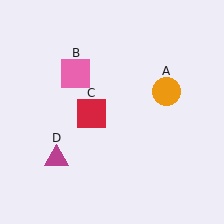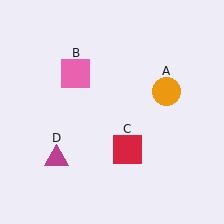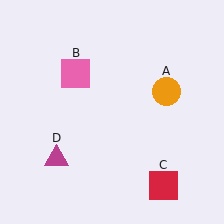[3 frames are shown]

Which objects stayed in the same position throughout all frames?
Orange circle (object A) and pink square (object B) and magenta triangle (object D) remained stationary.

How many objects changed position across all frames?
1 object changed position: red square (object C).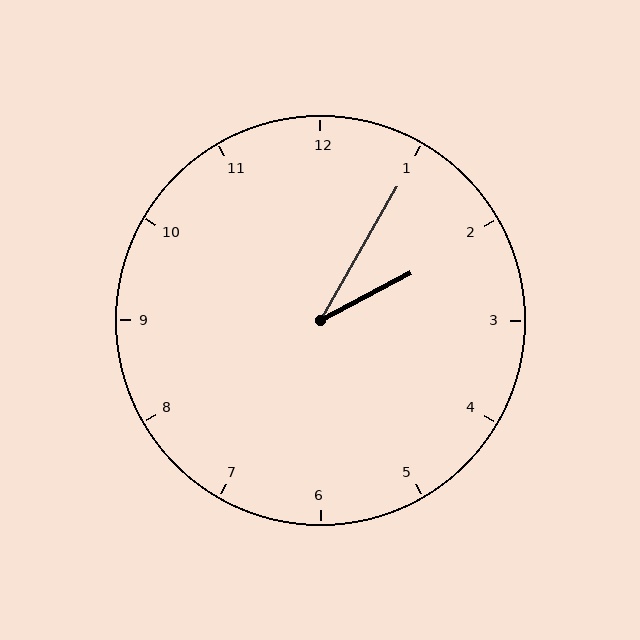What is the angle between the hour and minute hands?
Approximately 32 degrees.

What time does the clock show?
2:05.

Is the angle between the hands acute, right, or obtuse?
It is acute.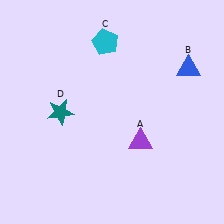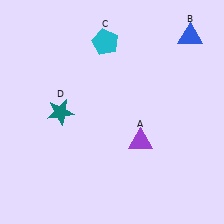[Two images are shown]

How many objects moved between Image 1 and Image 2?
1 object moved between the two images.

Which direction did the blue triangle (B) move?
The blue triangle (B) moved up.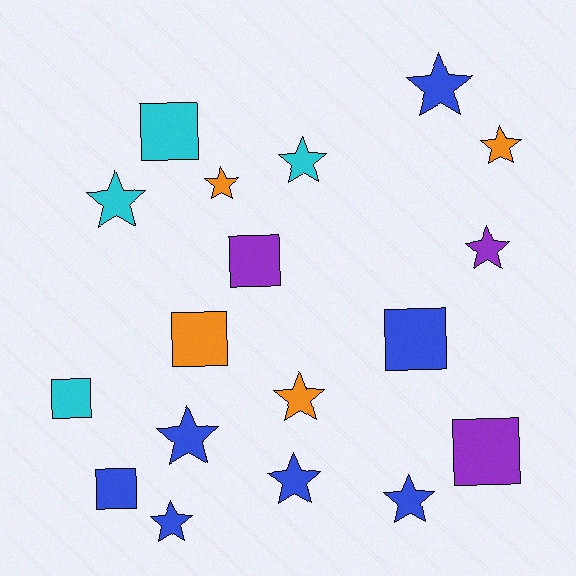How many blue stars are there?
There are 5 blue stars.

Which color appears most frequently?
Blue, with 7 objects.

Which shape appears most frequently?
Star, with 11 objects.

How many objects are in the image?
There are 18 objects.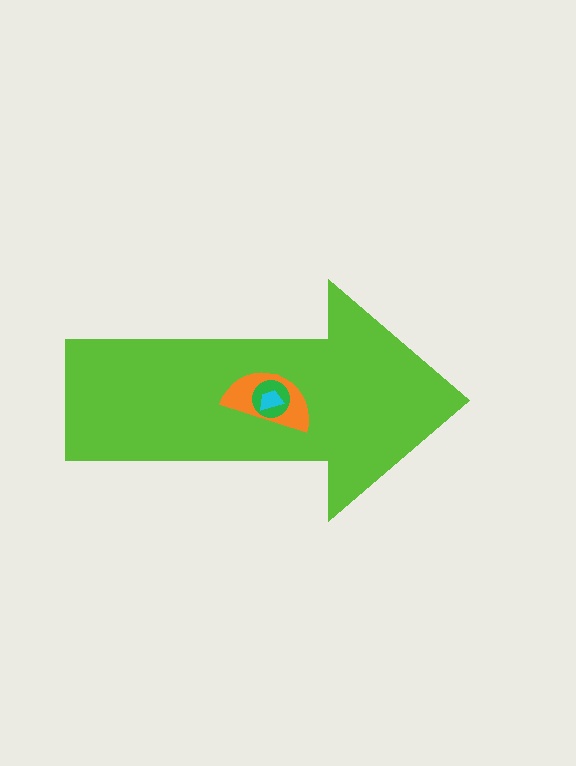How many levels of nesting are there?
4.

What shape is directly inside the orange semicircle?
The green circle.